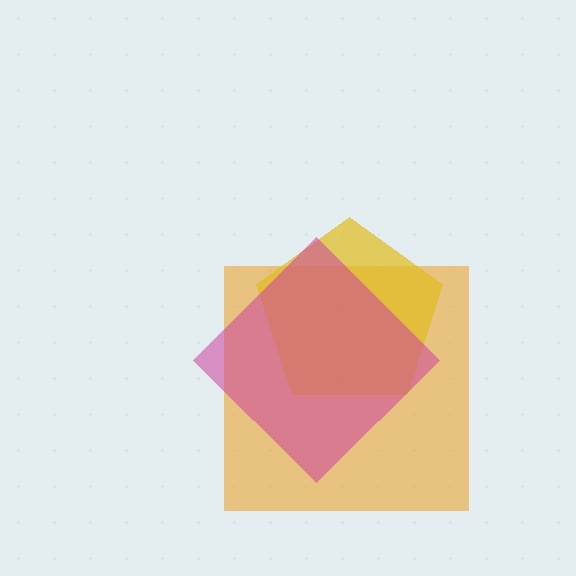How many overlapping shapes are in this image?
There are 3 overlapping shapes in the image.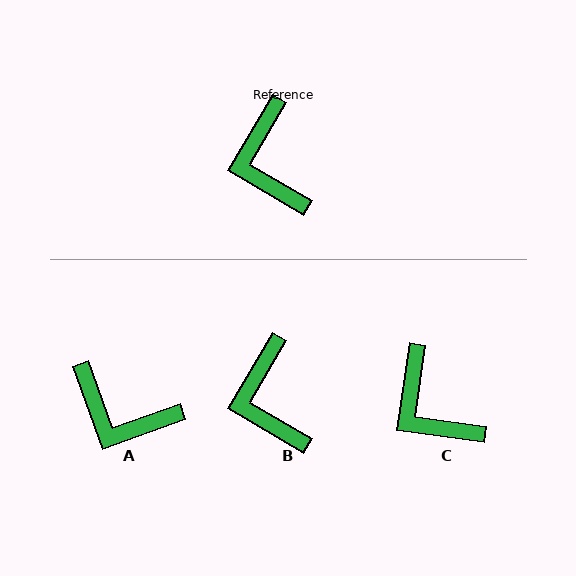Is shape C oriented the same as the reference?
No, it is off by about 23 degrees.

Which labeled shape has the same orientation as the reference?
B.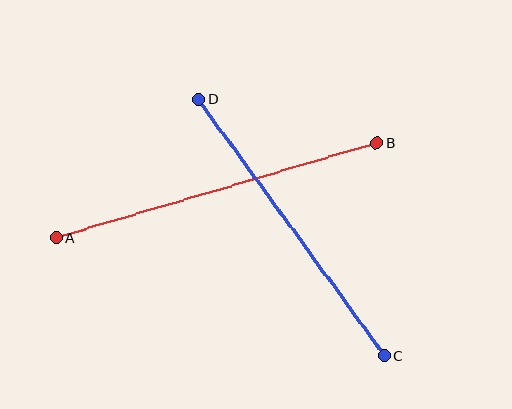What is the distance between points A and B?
The distance is approximately 334 pixels.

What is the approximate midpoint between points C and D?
The midpoint is at approximately (291, 228) pixels.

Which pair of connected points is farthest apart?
Points A and B are farthest apart.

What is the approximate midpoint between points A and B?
The midpoint is at approximately (216, 191) pixels.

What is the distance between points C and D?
The distance is approximately 317 pixels.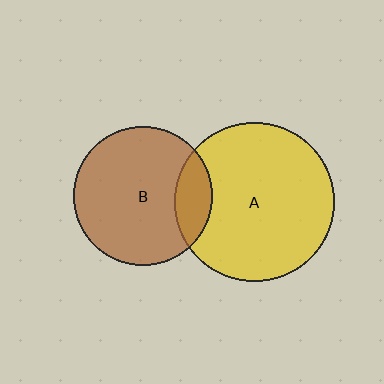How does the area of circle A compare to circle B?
Approximately 1.3 times.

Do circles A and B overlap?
Yes.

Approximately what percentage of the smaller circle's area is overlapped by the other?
Approximately 15%.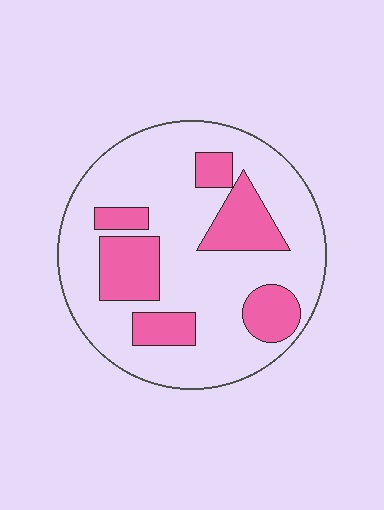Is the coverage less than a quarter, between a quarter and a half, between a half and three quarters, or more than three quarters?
Between a quarter and a half.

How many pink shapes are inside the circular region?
6.